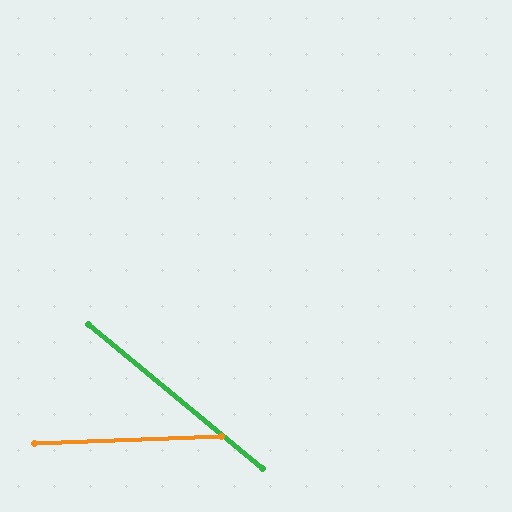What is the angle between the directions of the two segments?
Approximately 42 degrees.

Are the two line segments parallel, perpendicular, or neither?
Neither parallel nor perpendicular — they differ by about 42°.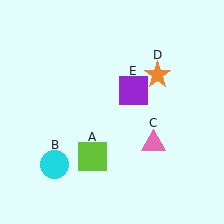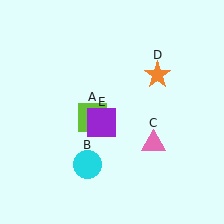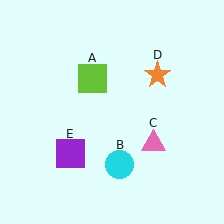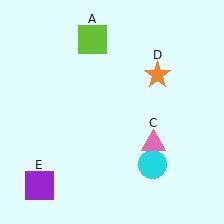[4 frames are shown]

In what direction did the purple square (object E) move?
The purple square (object E) moved down and to the left.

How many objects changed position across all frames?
3 objects changed position: lime square (object A), cyan circle (object B), purple square (object E).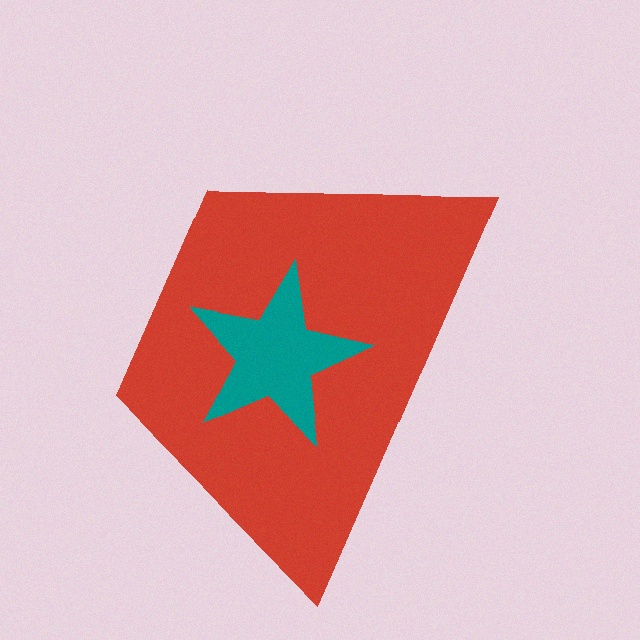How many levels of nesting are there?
2.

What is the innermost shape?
The teal star.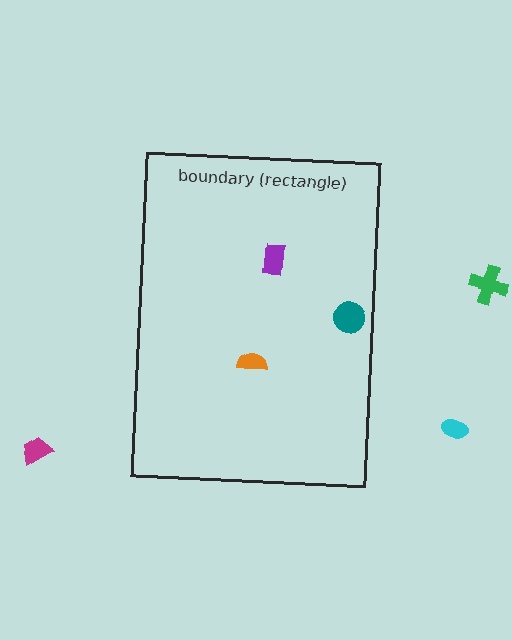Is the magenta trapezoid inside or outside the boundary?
Outside.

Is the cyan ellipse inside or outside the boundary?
Outside.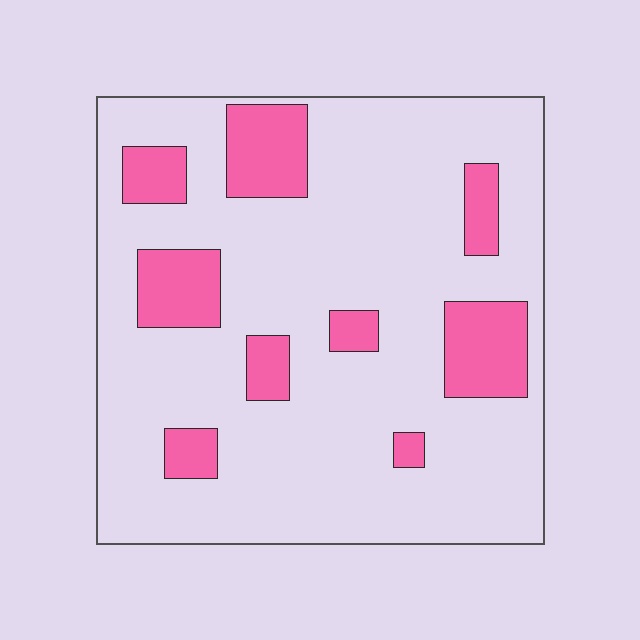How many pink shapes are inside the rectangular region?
9.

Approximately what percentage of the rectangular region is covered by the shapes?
Approximately 20%.